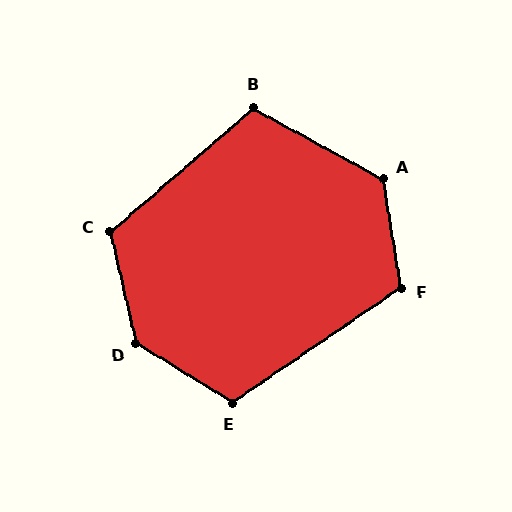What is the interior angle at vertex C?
Approximately 117 degrees (obtuse).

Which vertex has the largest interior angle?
D, at approximately 135 degrees.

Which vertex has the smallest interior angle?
B, at approximately 110 degrees.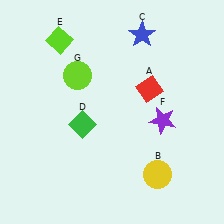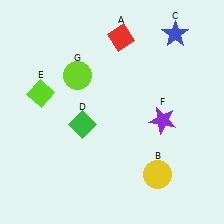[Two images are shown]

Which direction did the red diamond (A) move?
The red diamond (A) moved up.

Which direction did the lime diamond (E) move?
The lime diamond (E) moved down.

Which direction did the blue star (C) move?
The blue star (C) moved right.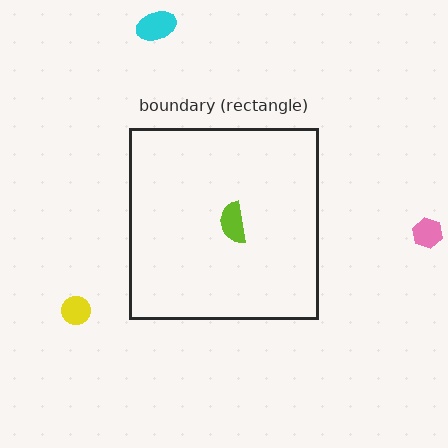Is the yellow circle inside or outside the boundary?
Outside.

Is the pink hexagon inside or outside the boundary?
Outside.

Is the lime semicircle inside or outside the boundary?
Inside.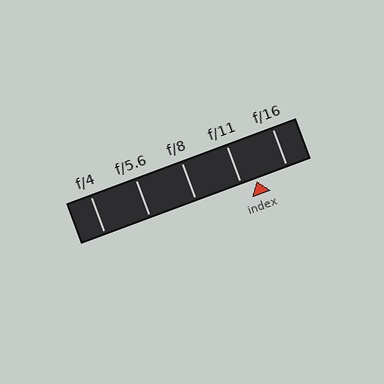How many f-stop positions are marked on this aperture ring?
There are 5 f-stop positions marked.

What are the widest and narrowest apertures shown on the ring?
The widest aperture shown is f/4 and the narrowest is f/16.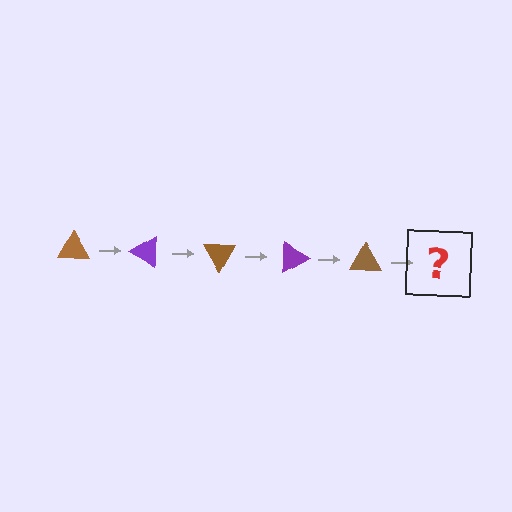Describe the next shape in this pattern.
It should be a purple triangle, rotated 150 degrees from the start.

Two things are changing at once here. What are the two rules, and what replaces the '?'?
The two rules are that it rotates 30 degrees each step and the color cycles through brown and purple. The '?' should be a purple triangle, rotated 150 degrees from the start.